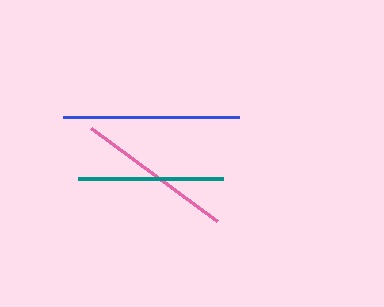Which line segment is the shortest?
The teal line is the shortest at approximately 145 pixels.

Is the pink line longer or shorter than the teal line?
The pink line is longer than the teal line.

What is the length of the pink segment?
The pink segment is approximately 157 pixels long.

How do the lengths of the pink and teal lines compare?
The pink and teal lines are approximately the same length.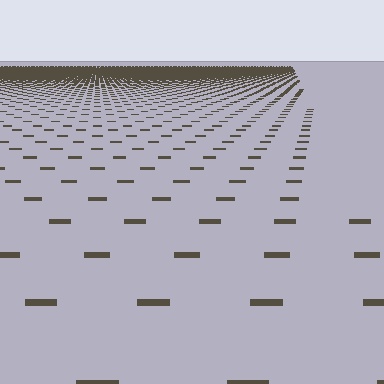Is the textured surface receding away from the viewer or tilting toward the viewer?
The surface is receding away from the viewer. Texture elements get smaller and denser toward the top.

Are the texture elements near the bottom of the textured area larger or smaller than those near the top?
Larger. Near the bottom, elements are closer to the viewer and appear at a bigger on-screen size.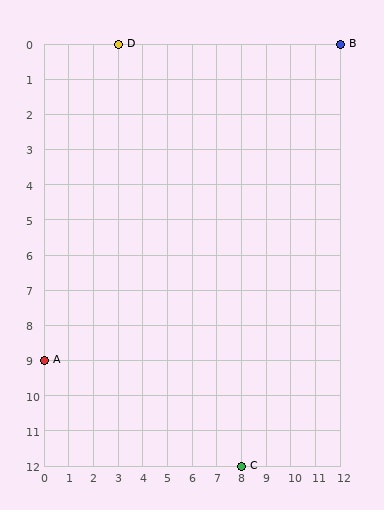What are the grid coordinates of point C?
Point C is at grid coordinates (8, 12).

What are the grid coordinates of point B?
Point B is at grid coordinates (12, 0).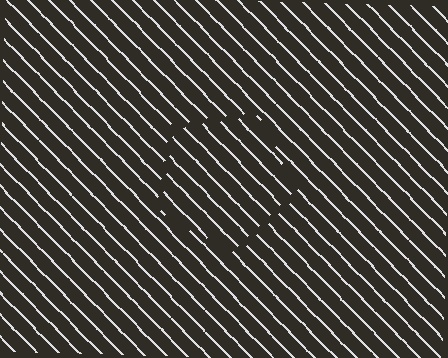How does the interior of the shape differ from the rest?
The interior of the shape contains the same grating, shifted by half a period — the contour is defined by the phase discontinuity where line-ends from the inner and outer gratings abut.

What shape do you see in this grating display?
An illusory pentagon. The interior of the shape contains the same grating, shifted by half a period — the contour is defined by the phase discontinuity where line-ends from the inner and outer gratings abut.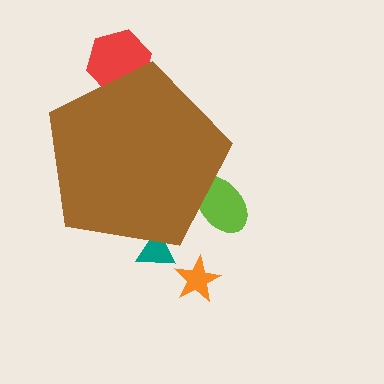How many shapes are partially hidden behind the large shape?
3 shapes are partially hidden.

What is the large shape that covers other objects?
A brown pentagon.